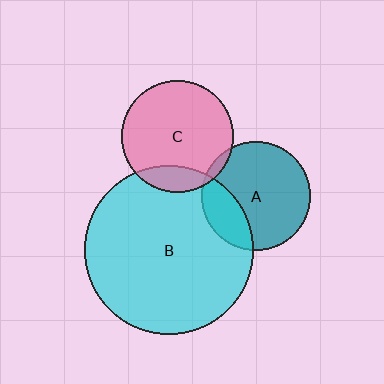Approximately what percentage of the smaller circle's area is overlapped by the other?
Approximately 5%.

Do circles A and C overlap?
Yes.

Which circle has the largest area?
Circle B (cyan).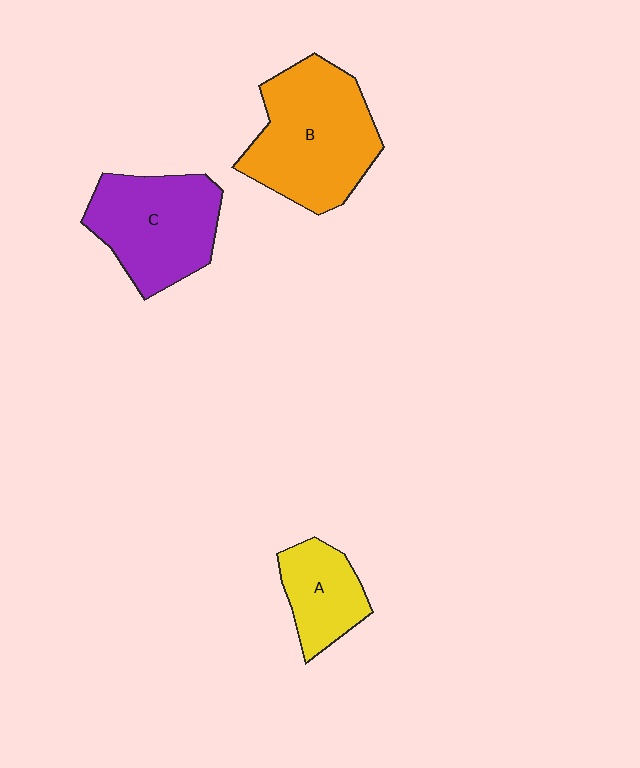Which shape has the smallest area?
Shape A (yellow).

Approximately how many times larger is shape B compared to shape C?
Approximately 1.2 times.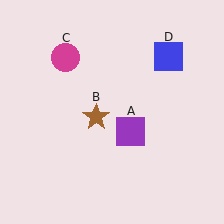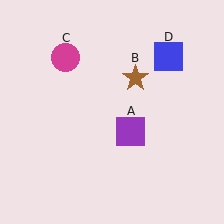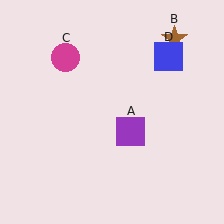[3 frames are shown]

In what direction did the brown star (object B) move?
The brown star (object B) moved up and to the right.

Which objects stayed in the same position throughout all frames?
Purple square (object A) and magenta circle (object C) and blue square (object D) remained stationary.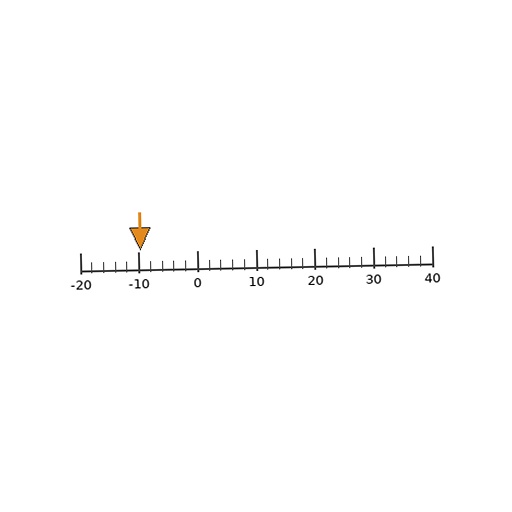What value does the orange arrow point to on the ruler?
The orange arrow points to approximately -10.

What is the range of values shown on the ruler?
The ruler shows values from -20 to 40.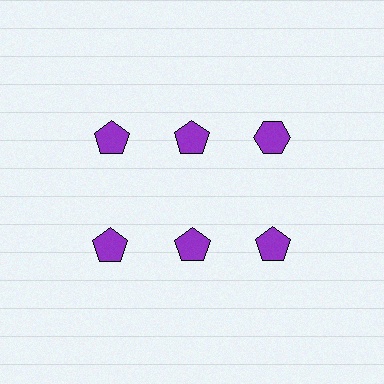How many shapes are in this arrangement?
There are 6 shapes arranged in a grid pattern.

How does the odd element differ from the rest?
It has a different shape: hexagon instead of pentagon.